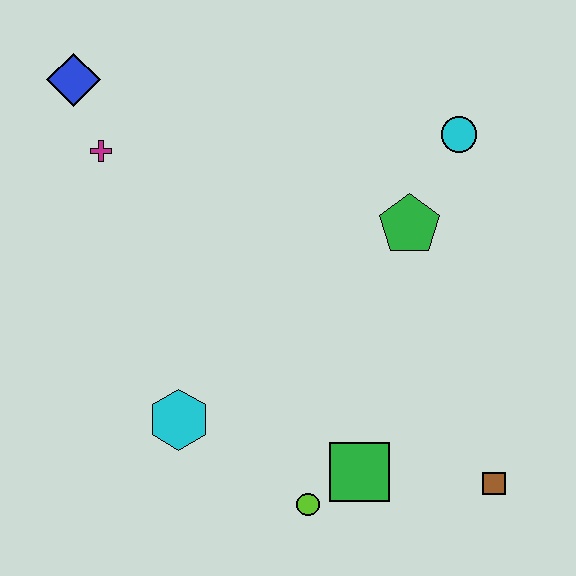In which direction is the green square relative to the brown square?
The green square is to the left of the brown square.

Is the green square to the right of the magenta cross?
Yes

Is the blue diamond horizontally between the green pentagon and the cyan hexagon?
No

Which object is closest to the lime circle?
The green square is closest to the lime circle.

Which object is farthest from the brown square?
The blue diamond is farthest from the brown square.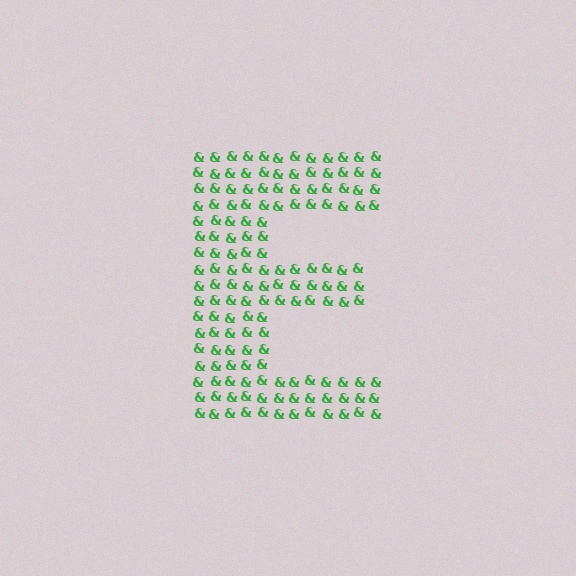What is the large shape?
The large shape is the letter E.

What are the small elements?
The small elements are ampersands.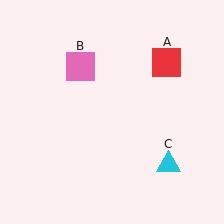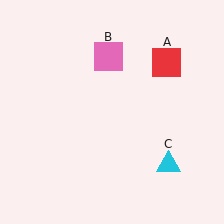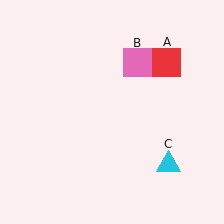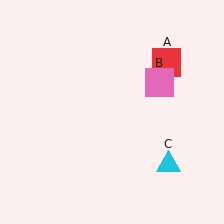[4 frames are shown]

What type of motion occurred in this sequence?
The pink square (object B) rotated clockwise around the center of the scene.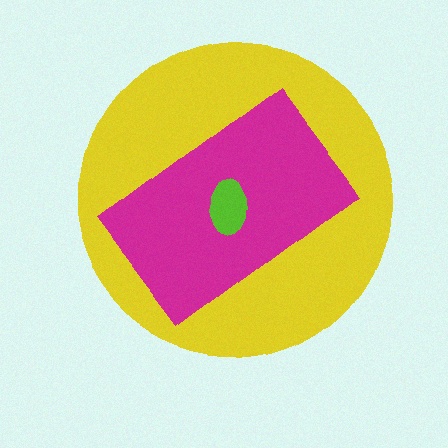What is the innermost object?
The lime ellipse.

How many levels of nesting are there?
3.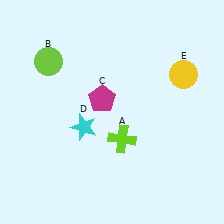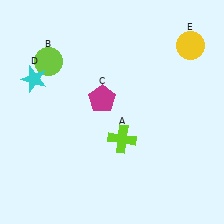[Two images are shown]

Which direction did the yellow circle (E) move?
The yellow circle (E) moved up.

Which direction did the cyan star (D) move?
The cyan star (D) moved left.